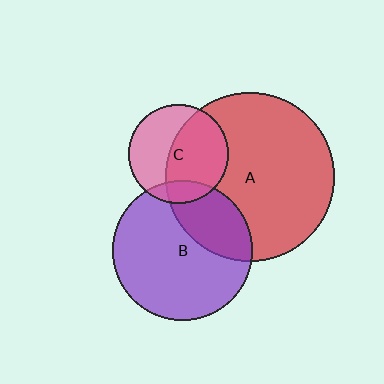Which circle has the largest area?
Circle A (red).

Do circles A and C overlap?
Yes.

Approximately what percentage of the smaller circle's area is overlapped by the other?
Approximately 55%.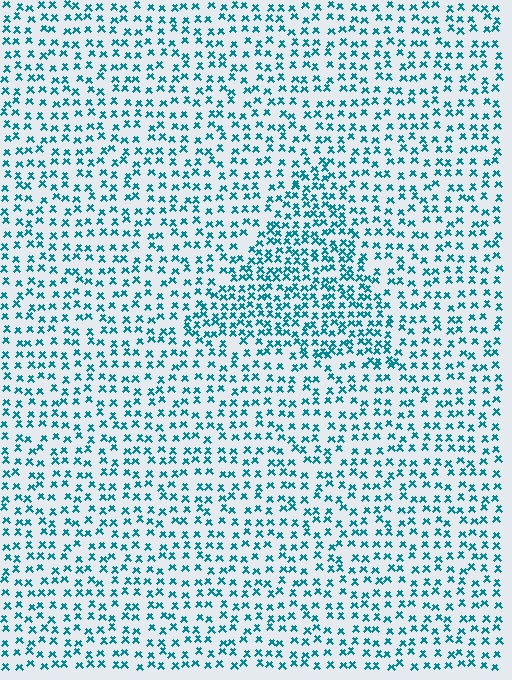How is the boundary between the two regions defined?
The boundary is defined by a change in element density (approximately 1.7x ratio). All elements are the same color, size, and shape.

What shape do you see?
I see a triangle.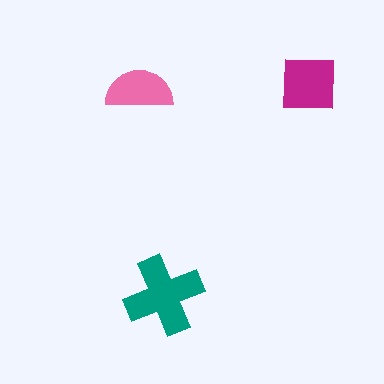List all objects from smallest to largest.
The pink semicircle, the magenta square, the teal cross.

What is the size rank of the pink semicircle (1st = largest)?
3rd.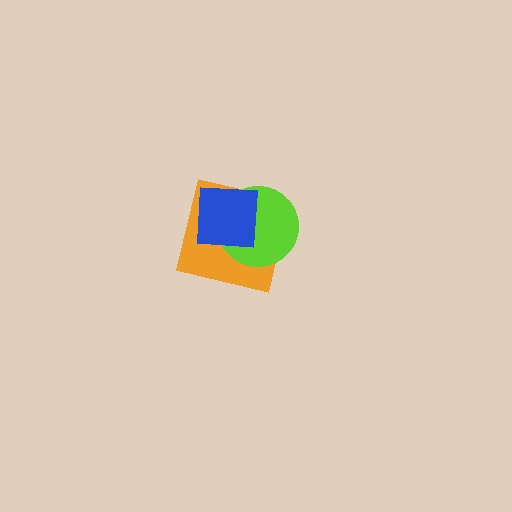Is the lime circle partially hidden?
Yes, it is partially covered by another shape.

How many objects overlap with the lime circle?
2 objects overlap with the lime circle.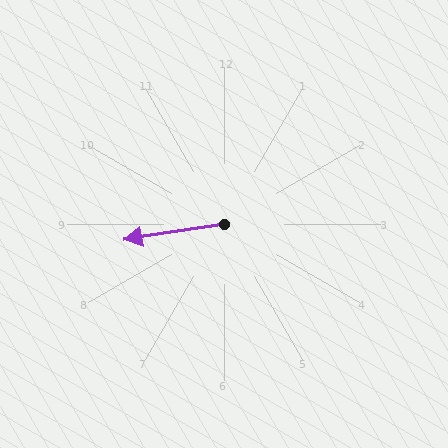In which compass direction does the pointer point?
West.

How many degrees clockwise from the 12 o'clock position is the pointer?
Approximately 261 degrees.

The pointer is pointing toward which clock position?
Roughly 9 o'clock.